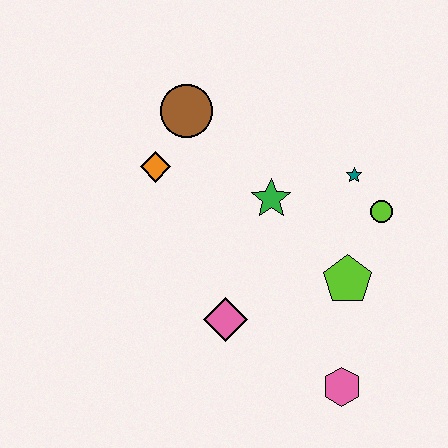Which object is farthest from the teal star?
The pink hexagon is farthest from the teal star.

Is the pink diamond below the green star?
Yes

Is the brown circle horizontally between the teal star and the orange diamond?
Yes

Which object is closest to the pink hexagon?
The lime pentagon is closest to the pink hexagon.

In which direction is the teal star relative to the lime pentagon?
The teal star is above the lime pentagon.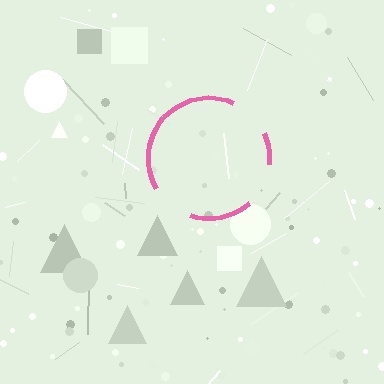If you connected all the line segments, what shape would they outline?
They would outline a circle.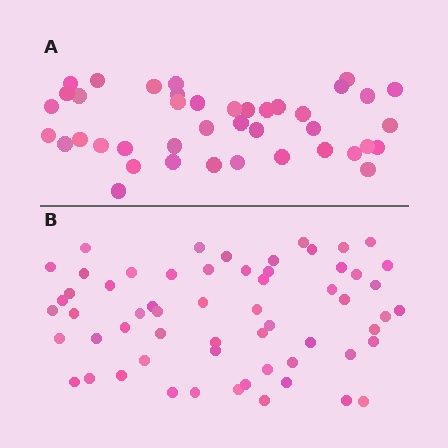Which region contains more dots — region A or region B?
Region B (the bottom region) has more dots.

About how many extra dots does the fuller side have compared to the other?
Region B has approximately 20 more dots than region A.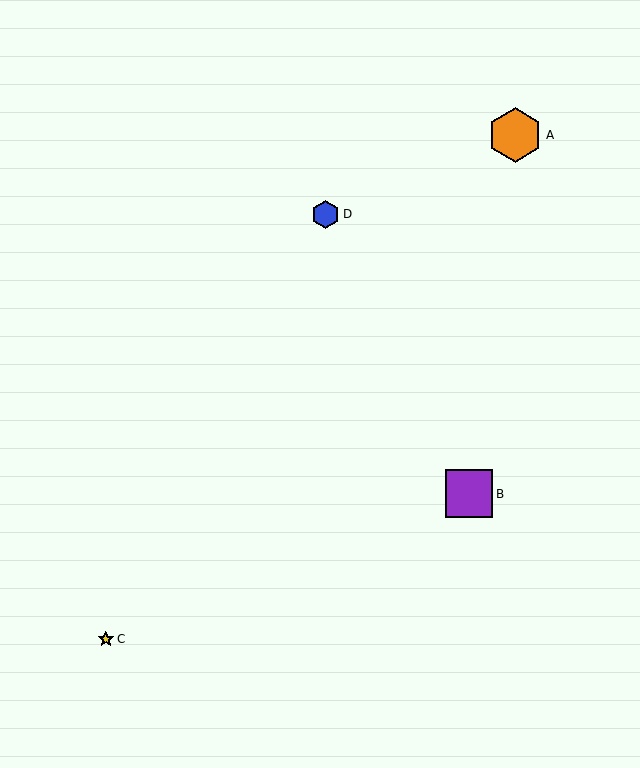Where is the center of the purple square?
The center of the purple square is at (469, 494).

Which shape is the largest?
The orange hexagon (labeled A) is the largest.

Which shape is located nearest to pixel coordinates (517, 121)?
The orange hexagon (labeled A) at (515, 135) is nearest to that location.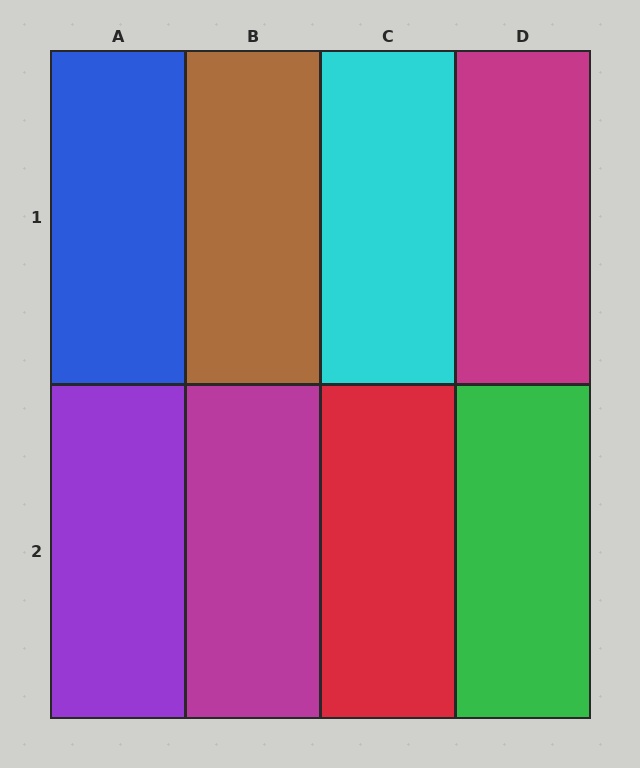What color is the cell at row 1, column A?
Blue.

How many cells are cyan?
1 cell is cyan.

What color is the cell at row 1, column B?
Brown.